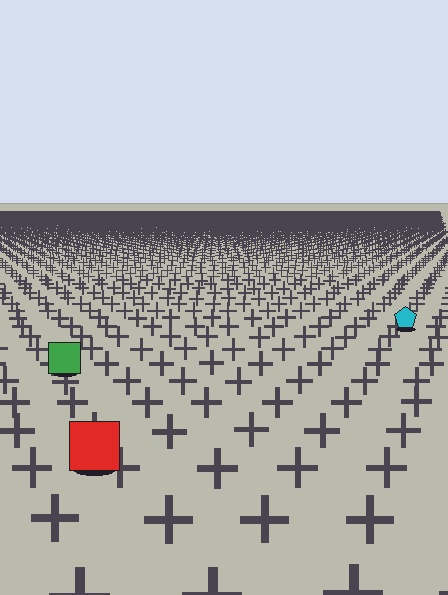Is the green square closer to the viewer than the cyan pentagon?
Yes. The green square is closer — you can tell from the texture gradient: the ground texture is coarser near it.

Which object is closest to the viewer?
The red square is closest. The texture marks near it are larger and more spread out.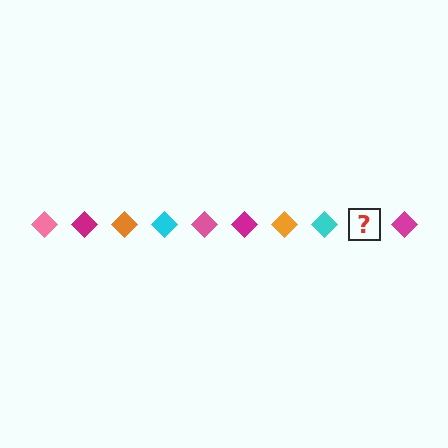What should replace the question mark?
The question mark should be replaced with a pink diamond.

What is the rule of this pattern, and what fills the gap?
The rule is that the pattern cycles through pink, magenta, orange, cyan diamonds. The gap should be filled with a pink diamond.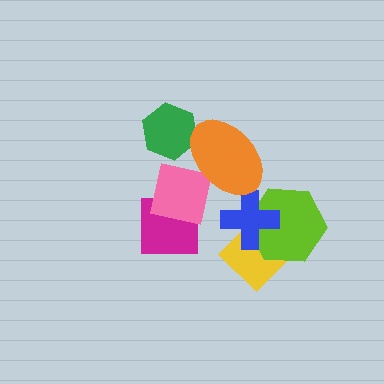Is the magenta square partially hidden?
Yes, it is partially covered by another shape.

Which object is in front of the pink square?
The orange ellipse is in front of the pink square.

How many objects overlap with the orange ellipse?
2 objects overlap with the orange ellipse.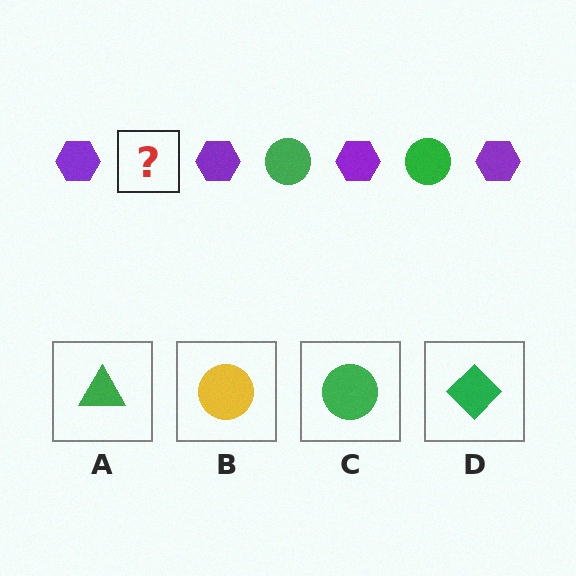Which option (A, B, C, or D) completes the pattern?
C.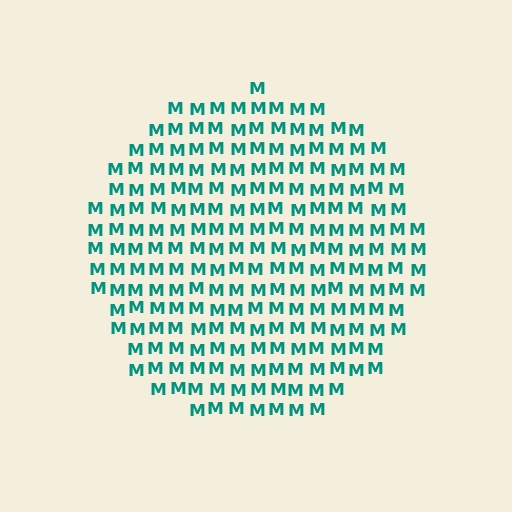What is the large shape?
The large shape is a circle.